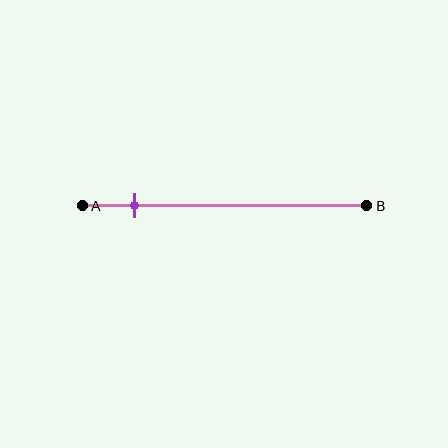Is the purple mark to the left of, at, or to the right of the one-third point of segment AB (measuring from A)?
The purple mark is to the left of the one-third point of segment AB.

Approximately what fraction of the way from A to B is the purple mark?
The purple mark is approximately 20% of the way from A to B.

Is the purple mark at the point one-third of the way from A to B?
No, the mark is at about 20% from A, not at the 33% one-third point.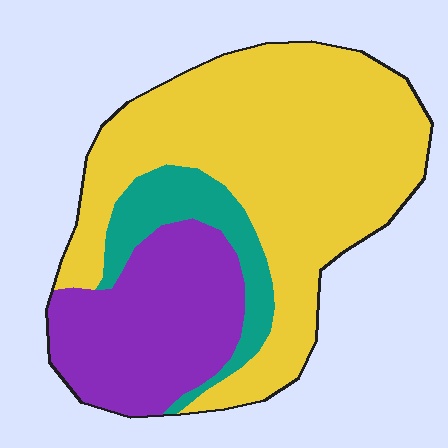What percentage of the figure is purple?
Purple takes up about one quarter (1/4) of the figure.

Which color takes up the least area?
Teal, at roughly 15%.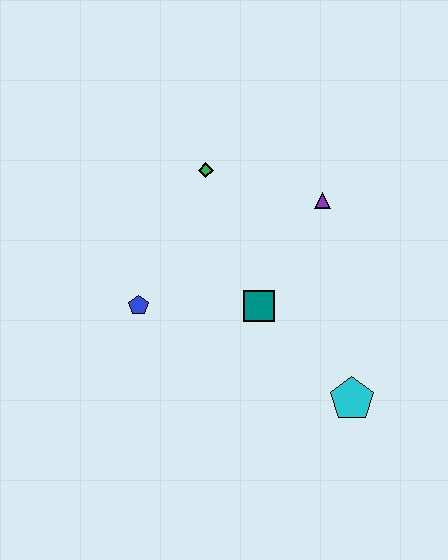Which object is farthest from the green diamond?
The cyan pentagon is farthest from the green diamond.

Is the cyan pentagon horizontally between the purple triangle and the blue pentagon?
No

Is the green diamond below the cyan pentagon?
No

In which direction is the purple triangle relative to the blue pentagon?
The purple triangle is to the right of the blue pentagon.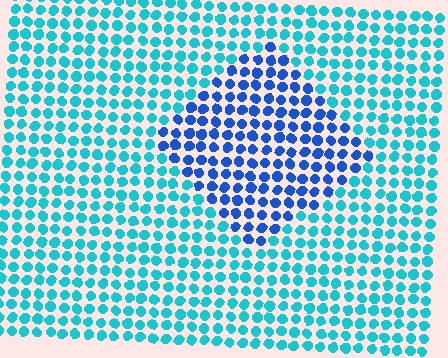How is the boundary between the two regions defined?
The boundary is defined purely by a slight shift in hue (about 39 degrees). Spacing, size, and orientation are identical on both sides.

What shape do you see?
I see a diamond.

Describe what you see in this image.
The image is filled with small cyan elements in a uniform arrangement. A diamond-shaped region is visible where the elements are tinted to a slightly different hue, forming a subtle color boundary.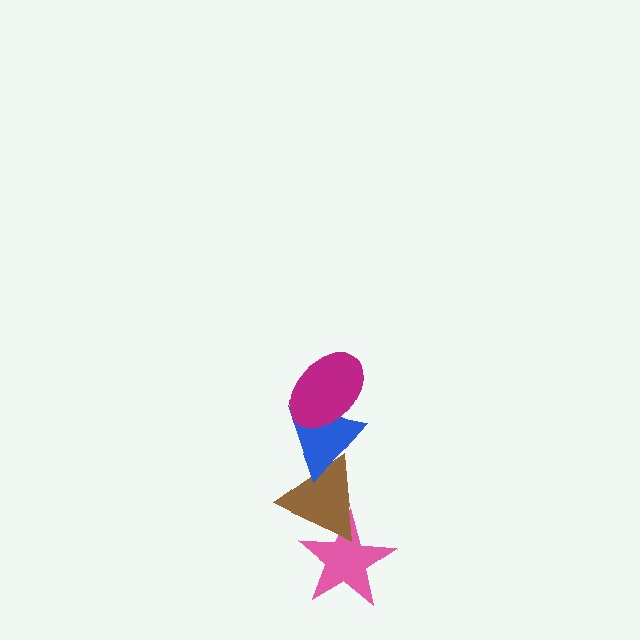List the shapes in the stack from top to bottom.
From top to bottom: the magenta ellipse, the blue triangle, the brown triangle, the pink star.